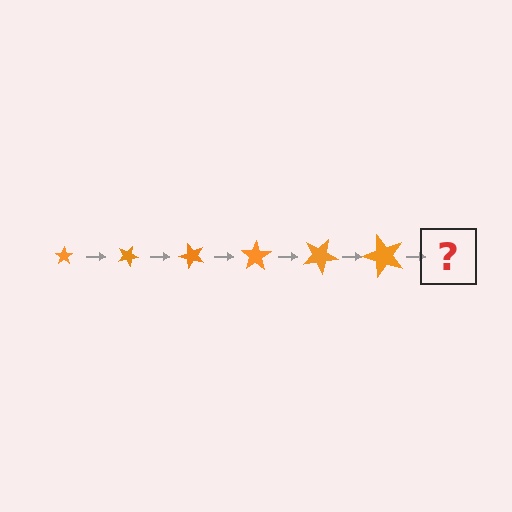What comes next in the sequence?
The next element should be a star, larger than the previous one and rotated 150 degrees from the start.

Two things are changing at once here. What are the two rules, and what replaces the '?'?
The two rules are that the star grows larger each step and it rotates 25 degrees each step. The '?' should be a star, larger than the previous one and rotated 150 degrees from the start.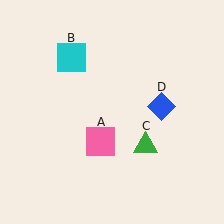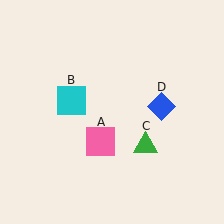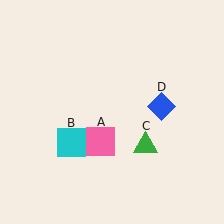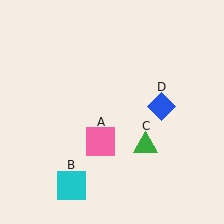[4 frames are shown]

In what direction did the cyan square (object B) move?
The cyan square (object B) moved down.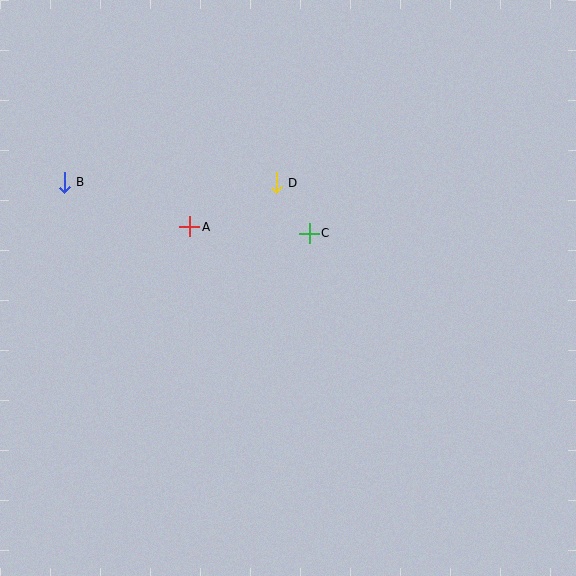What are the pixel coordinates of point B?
Point B is at (64, 183).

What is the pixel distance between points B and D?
The distance between B and D is 212 pixels.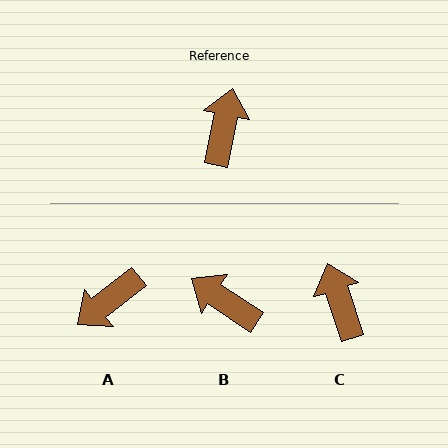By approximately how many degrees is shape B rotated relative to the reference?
Approximately 68 degrees counter-clockwise.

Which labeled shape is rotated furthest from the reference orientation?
A, about 140 degrees away.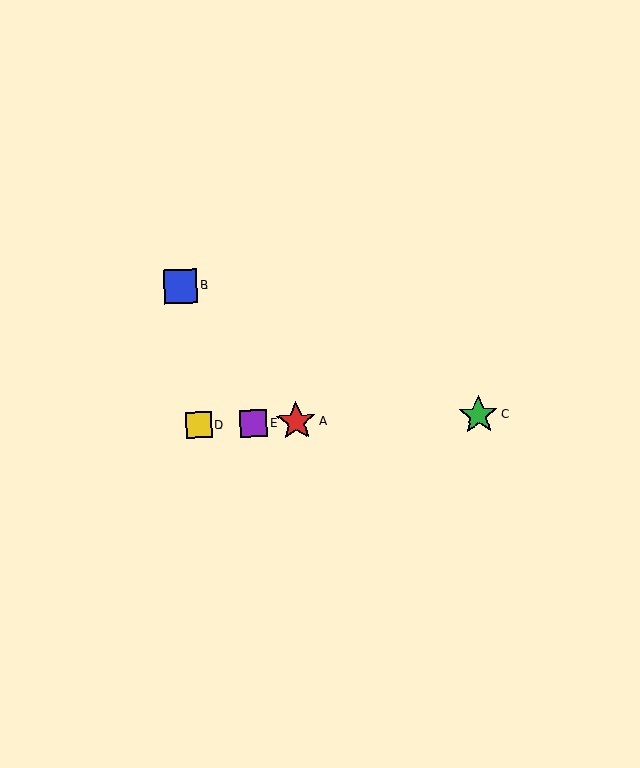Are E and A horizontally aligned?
Yes, both are at y≈423.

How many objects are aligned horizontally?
4 objects (A, C, D, E) are aligned horizontally.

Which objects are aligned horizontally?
Objects A, C, D, E are aligned horizontally.